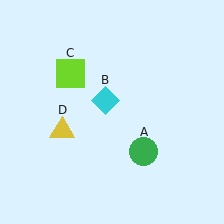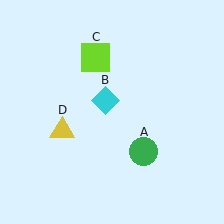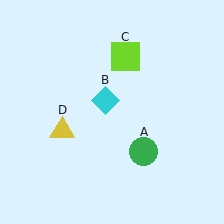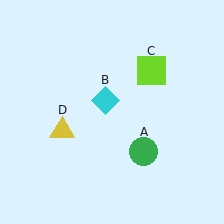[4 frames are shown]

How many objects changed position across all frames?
1 object changed position: lime square (object C).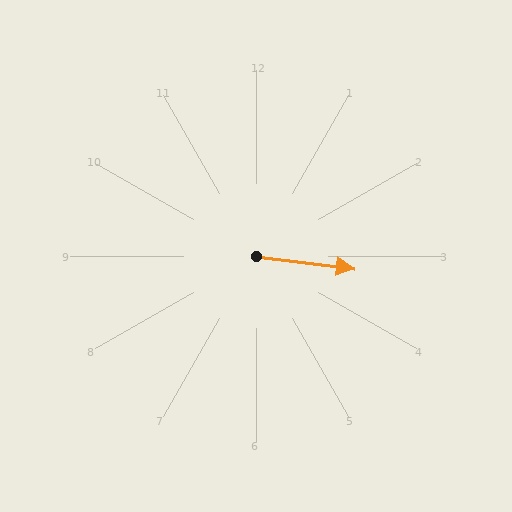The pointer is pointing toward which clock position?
Roughly 3 o'clock.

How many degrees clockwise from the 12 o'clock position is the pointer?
Approximately 97 degrees.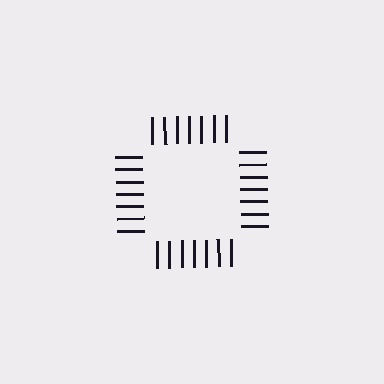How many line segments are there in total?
28 — 7 along each of the 4 edges.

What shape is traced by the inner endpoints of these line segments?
An illusory square — the line segments terminate on its edges but no continuous stroke is drawn.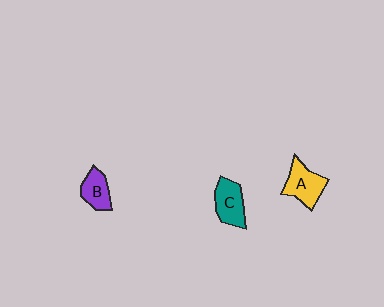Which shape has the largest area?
Shape A (yellow).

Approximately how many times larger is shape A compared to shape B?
Approximately 1.4 times.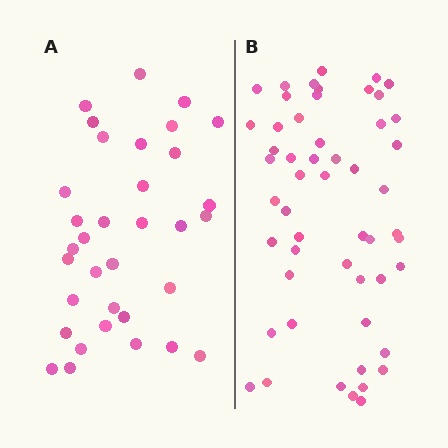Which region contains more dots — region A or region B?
Region B (the right region) has more dots.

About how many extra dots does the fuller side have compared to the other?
Region B has approximately 20 more dots than region A.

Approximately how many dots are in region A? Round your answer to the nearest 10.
About 30 dots. (The exact count is 34, which rounds to 30.)